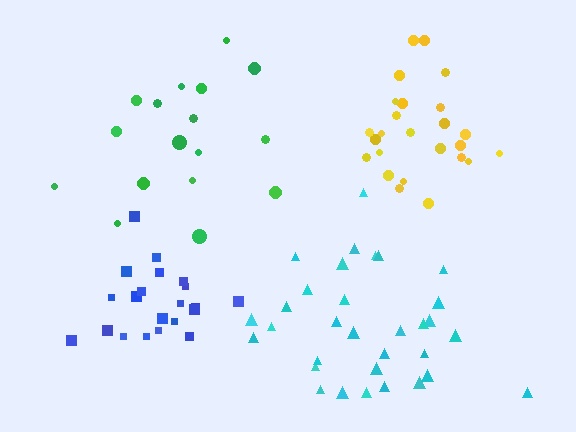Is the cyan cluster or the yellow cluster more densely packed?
Yellow.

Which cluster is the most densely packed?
Yellow.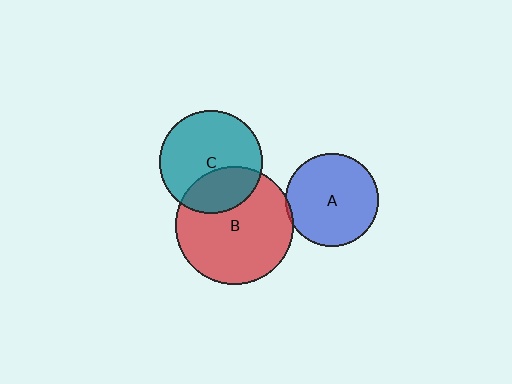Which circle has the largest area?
Circle B (red).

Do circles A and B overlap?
Yes.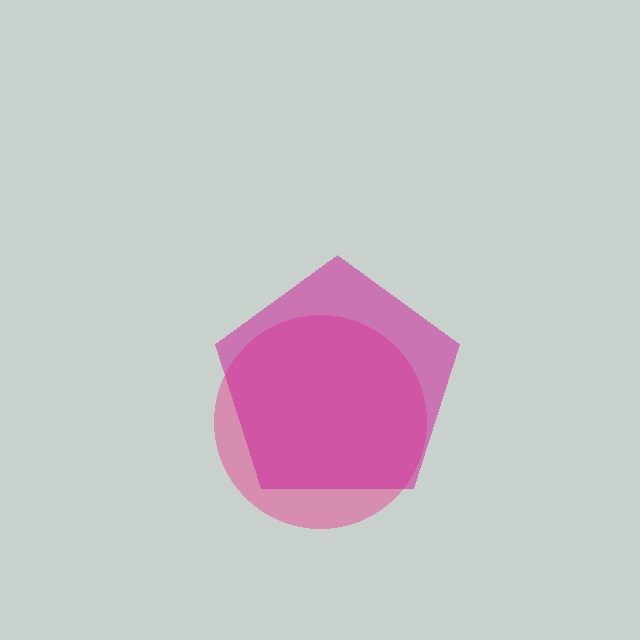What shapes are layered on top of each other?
The layered shapes are: a pink circle, a magenta pentagon.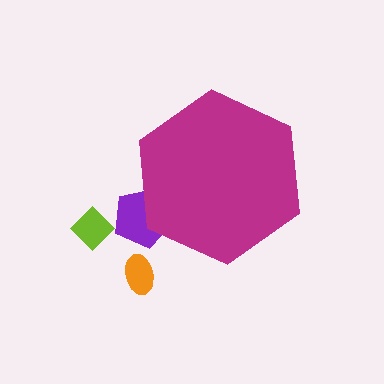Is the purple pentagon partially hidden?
Yes, the purple pentagon is partially hidden behind the magenta hexagon.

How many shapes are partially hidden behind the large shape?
1 shape is partially hidden.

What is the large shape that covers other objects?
A magenta hexagon.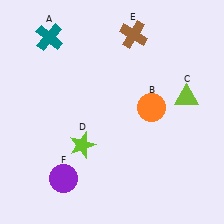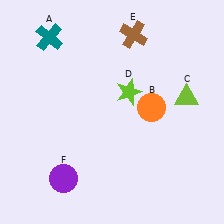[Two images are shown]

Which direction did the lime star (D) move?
The lime star (D) moved up.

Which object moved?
The lime star (D) moved up.